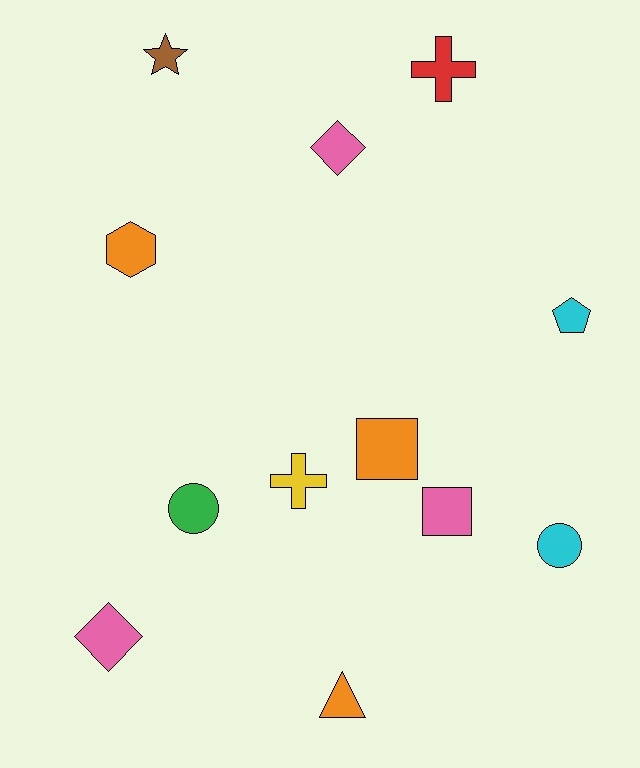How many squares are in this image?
There are 2 squares.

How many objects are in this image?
There are 12 objects.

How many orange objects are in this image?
There are 3 orange objects.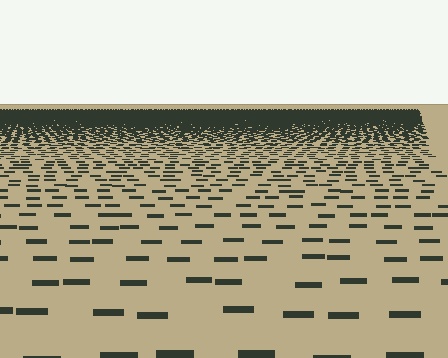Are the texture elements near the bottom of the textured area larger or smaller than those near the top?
Larger. Near the bottom, elements are closer to the viewer and appear at a bigger on-screen size.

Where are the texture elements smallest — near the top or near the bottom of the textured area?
Near the top.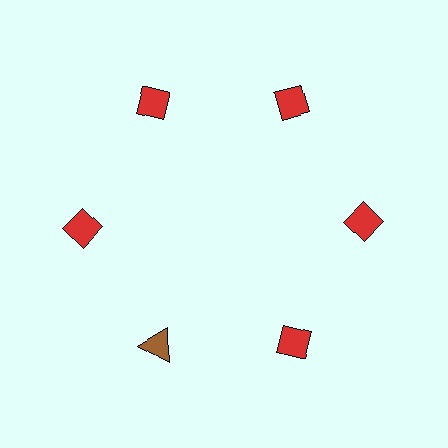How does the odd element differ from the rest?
It differs in both color (brown instead of red) and shape (triangle instead of diamond).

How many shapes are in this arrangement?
There are 6 shapes arranged in a ring pattern.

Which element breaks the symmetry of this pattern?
The brown triangle at roughly the 7 o'clock position breaks the symmetry. All other shapes are red diamonds.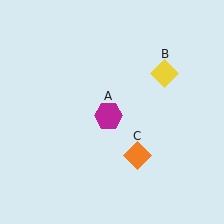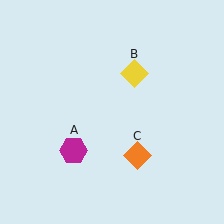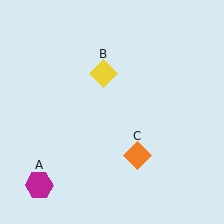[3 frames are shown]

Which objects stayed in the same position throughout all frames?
Orange diamond (object C) remained stationary.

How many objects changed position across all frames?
2 objects changed position: magenta hexagon (object A), yellow diamond (object B).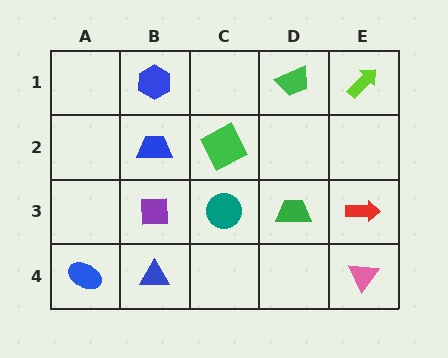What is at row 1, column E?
A lime arrow.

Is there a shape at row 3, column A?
No, that cell is empty.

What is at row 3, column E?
A red arrow.